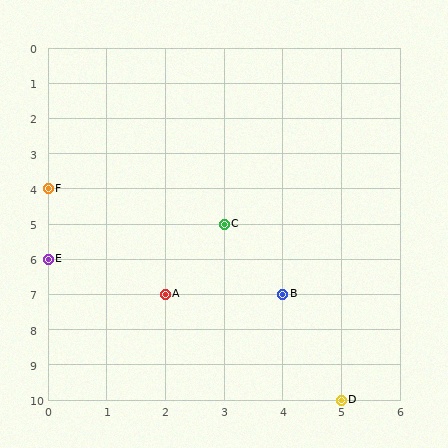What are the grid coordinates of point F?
Point F is at grid coordinates (0, 4).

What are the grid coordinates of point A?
Point A is at grid coordinates (2, 7).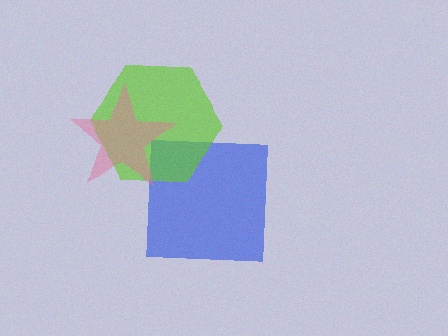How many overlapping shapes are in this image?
There are 3 overlapping shapes in the image.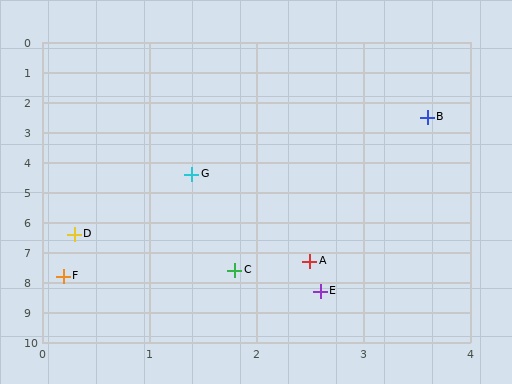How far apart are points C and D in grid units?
Points C and D are about 1.9 grid units apart.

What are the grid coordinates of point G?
Point G is at approximately (1.4, 4.4).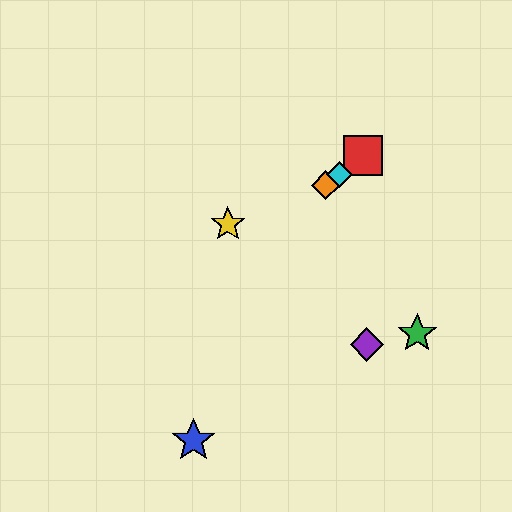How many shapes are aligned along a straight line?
3 shapes (the red square, the orange diamond, the cyan diamond) are aligned along a straight line.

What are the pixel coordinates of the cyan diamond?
The cyan diamond is at (339, 175).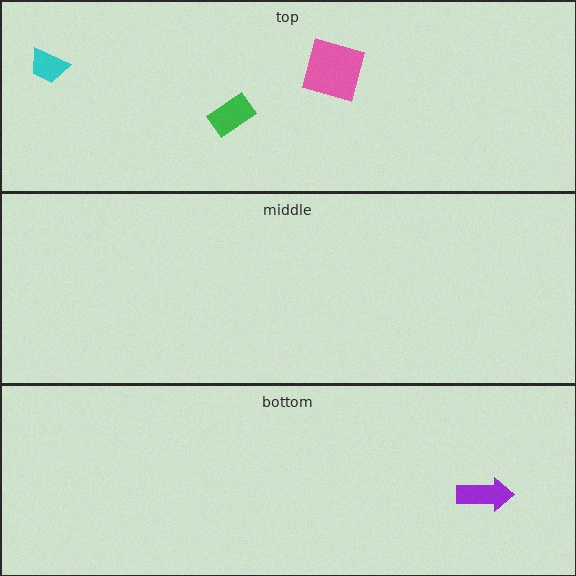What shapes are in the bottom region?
The purple arrow.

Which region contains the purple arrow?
The bottom region.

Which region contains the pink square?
The top region.